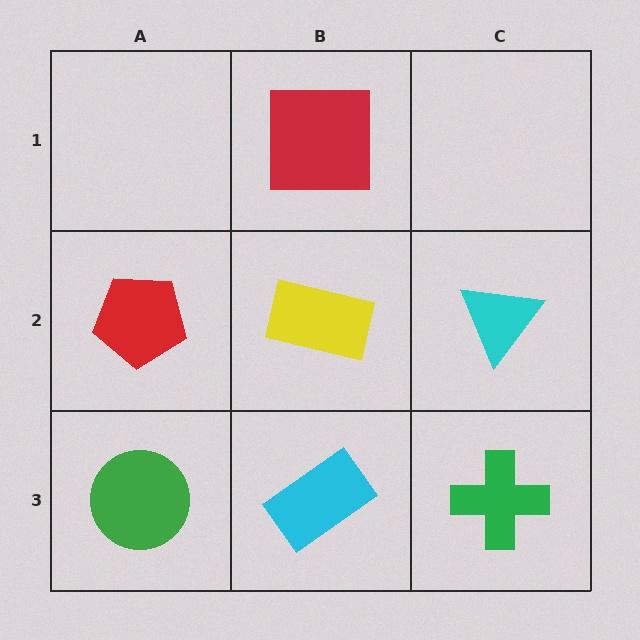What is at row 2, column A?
A red pentagon.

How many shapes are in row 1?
1 shape.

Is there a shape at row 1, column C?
No, that cell is empty.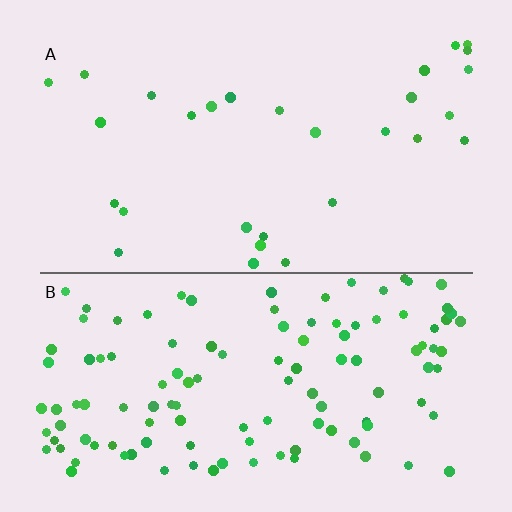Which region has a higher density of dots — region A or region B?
B (the bottom).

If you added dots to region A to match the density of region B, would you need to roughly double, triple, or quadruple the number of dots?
Approximately quadruple.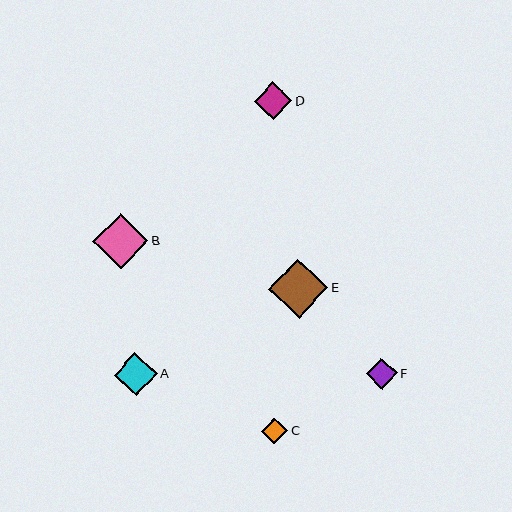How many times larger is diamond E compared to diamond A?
Diamond E is approximately 1.4 times the size of diamond A.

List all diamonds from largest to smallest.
From largest to smallest: E, B, A, D, F, C.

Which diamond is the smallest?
Diamond C is the smallest with a size of approximately 27 pixels.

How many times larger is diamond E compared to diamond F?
Diamond E is approximately 2.0 times the size of diamond F.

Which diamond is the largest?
Diamond E is the largest with a size of approximately 60 pixels.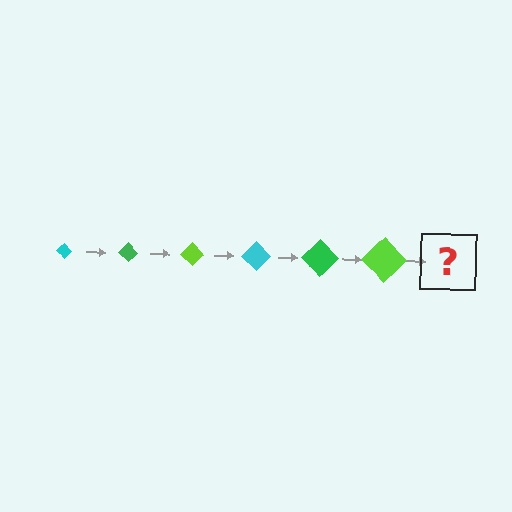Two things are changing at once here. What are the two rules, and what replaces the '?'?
The two rules are that the diamond grows larger each step and the color cycles through cyan, green, and lime. The '?' should be a cyan diamond, larger than the previous one.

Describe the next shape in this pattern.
It should be a cyan diamond, larger than the previous one.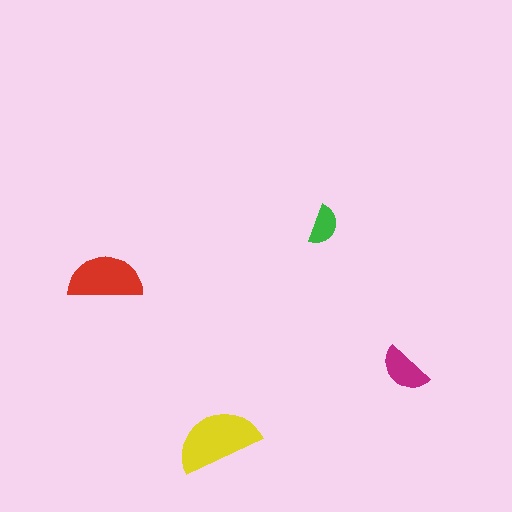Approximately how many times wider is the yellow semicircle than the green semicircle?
About 2 times wider.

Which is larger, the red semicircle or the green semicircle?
The red one.